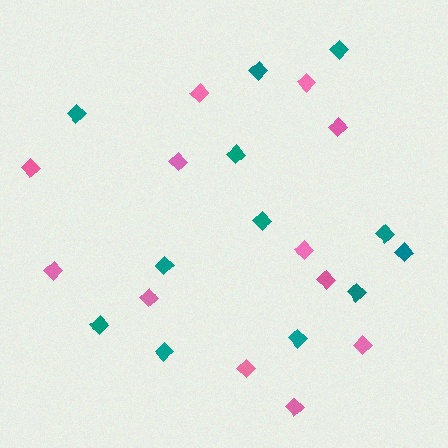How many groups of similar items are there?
There are 2 groups: one group of teal diamonds (12) and one group of pink diamonds (12).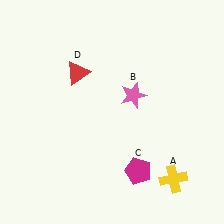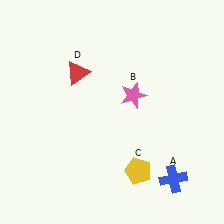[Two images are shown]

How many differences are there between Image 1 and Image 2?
There are 2 differences between the two images.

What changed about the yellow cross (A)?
In Image 1, A is yellow. In Image 2, it changed to blue.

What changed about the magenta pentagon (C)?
In Image 1, C is magenta. In Image 2, it changed to yellow.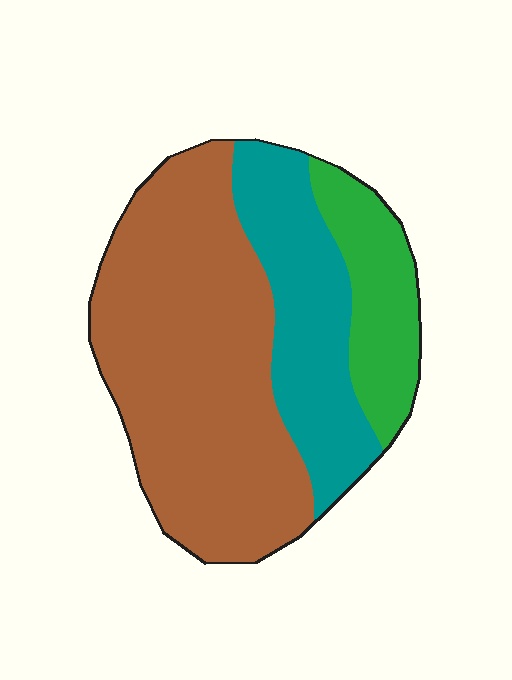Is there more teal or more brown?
Brown.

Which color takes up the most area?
Brown, at roughly 60%.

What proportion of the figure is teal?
Teal covers about 25% of the figure.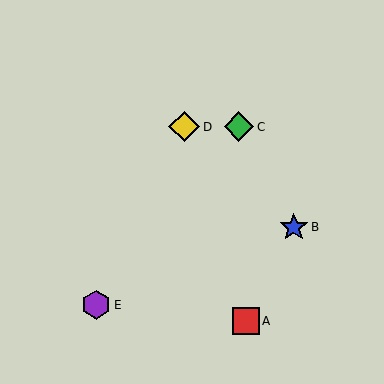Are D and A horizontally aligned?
No, D is at y≈127 and A is at y≈321.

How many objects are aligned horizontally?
2 objects (C, D) are aligned horizontally.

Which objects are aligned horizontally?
Objects C, D are aligned horizontally.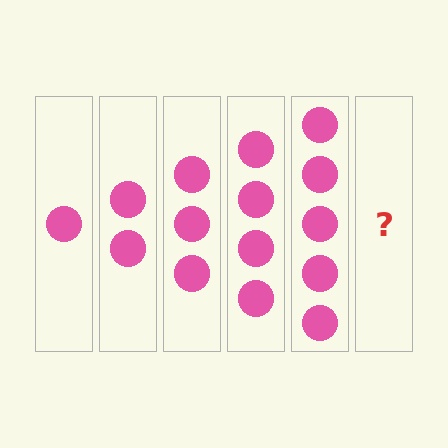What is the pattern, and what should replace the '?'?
The pattern is that each step adds one more circle. The '?' should be 6 circles.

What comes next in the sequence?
The next element should be 6 circles.